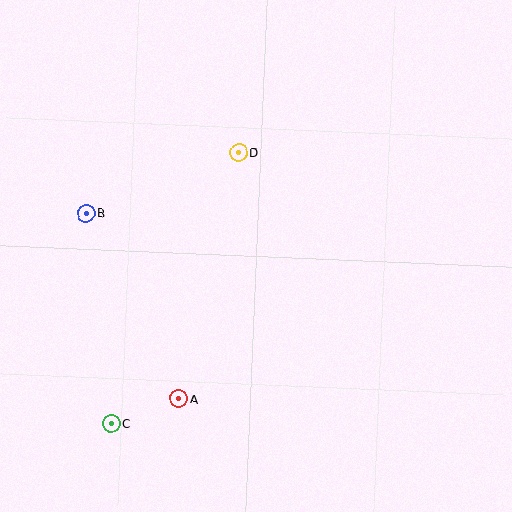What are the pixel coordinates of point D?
Point D is at (238, 152).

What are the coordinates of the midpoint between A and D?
The midpoint between A and D is at (208, 275).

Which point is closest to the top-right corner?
Point D is closest to the top-right corner.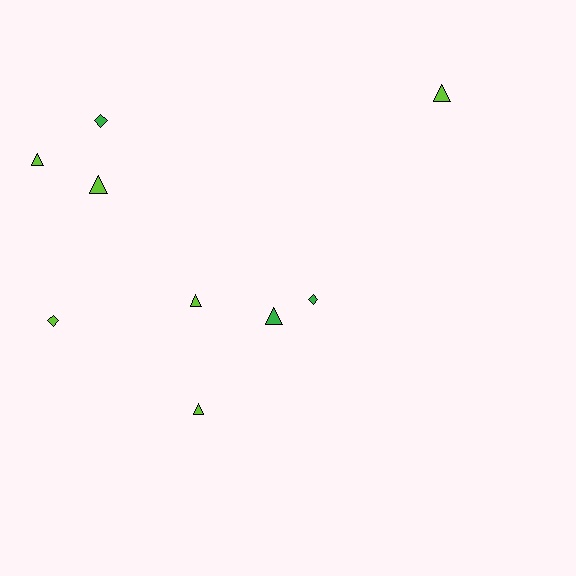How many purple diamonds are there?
There are no purple diamonds.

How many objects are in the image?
There are 9 objects.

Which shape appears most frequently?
Triangle, with 6 objects.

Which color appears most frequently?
Lime, with 6 objects.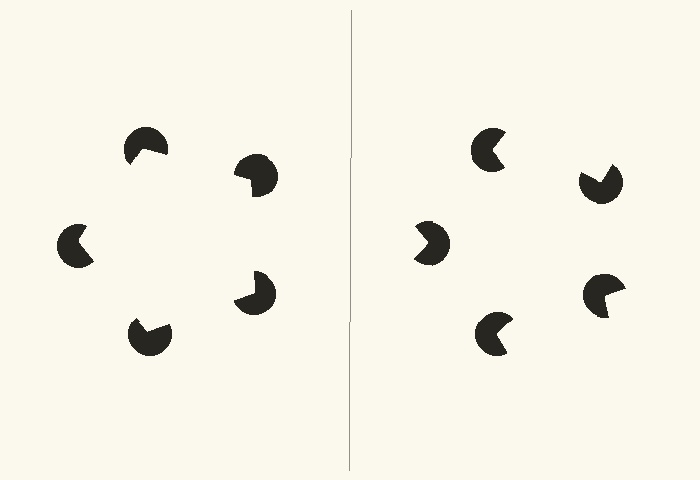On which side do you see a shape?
An illusory pentagon appears on the left side. On the right side the wedge cuts are rotated, so no coherent shape forms.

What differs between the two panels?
The pac-man discs are positioned identically on both sides; only the wedge orientations differ. On the left they align to a pentagon; on the right they are misaligned.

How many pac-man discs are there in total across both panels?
10 — 5 on each side.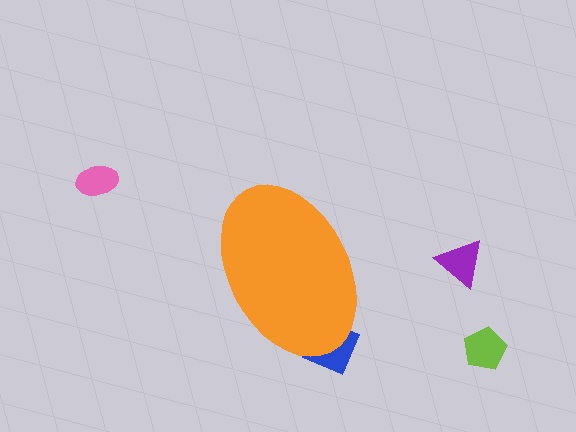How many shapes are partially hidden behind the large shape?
1 shape is partially hidden.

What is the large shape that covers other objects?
An orange ellipse.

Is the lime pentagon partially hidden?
No, the lime pentagon is fully visible.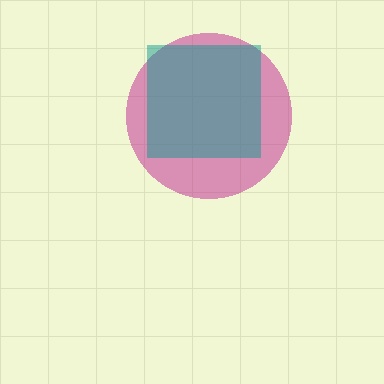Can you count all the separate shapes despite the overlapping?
Yes, there are 2 separate shapes.